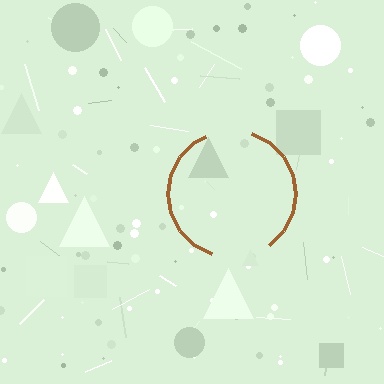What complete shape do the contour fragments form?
The contour fragments form a circle.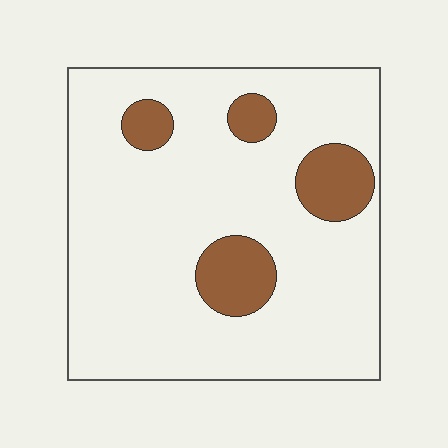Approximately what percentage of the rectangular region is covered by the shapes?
Approximately 15%.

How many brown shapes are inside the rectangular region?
4.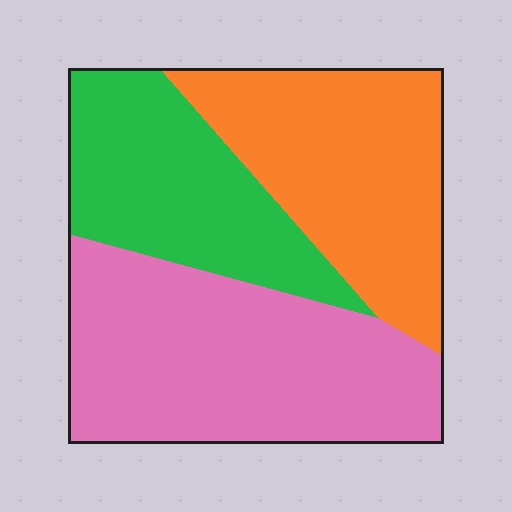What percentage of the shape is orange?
Orange covers 32% of the shape.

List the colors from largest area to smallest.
From largest to smallest: pink, orange, green.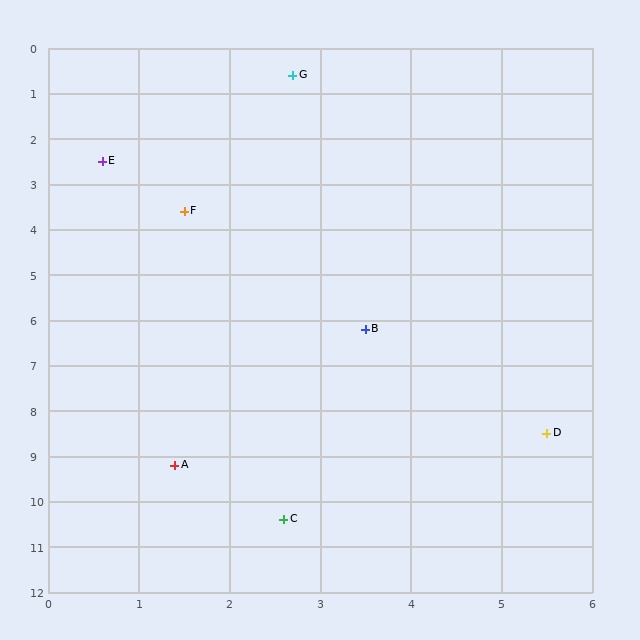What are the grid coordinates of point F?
Point F is at approximately (1.5, 3.6).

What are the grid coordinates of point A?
Point A is at approximately (1.4, 9.2).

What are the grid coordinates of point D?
Point D is at approximately (5.5, 8.5).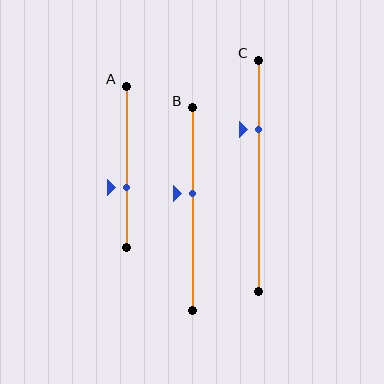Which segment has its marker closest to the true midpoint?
Segment B has its marker closest to the true midpoint.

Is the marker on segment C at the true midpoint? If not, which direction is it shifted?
No, the marker on segment C is shifted upward by about 20% of the segment length.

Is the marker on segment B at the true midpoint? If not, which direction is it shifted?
No, the marker on segment B is shifted upward by about 8% of the segment length.